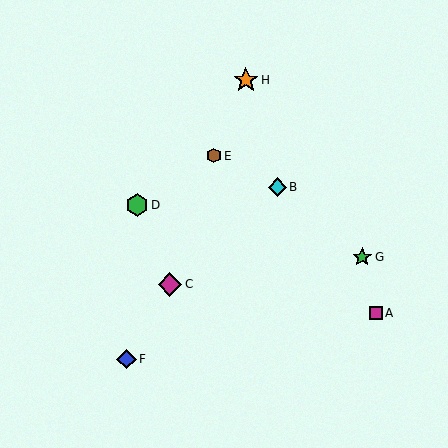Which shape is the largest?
The orange star (labeled H) is the largest.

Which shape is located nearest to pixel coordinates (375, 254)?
The green star (labeled G) at (362, 257) is nearest to that location.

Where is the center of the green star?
The center of the green star is at (362, 257).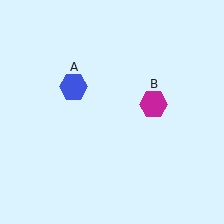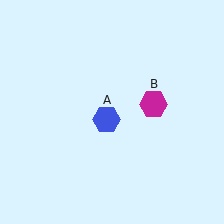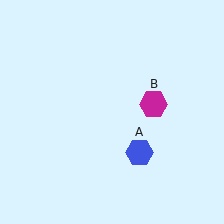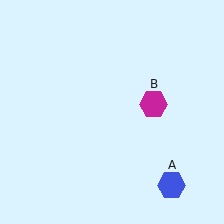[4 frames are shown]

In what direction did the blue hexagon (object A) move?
The blue hexagon (object A) moved down and to the right.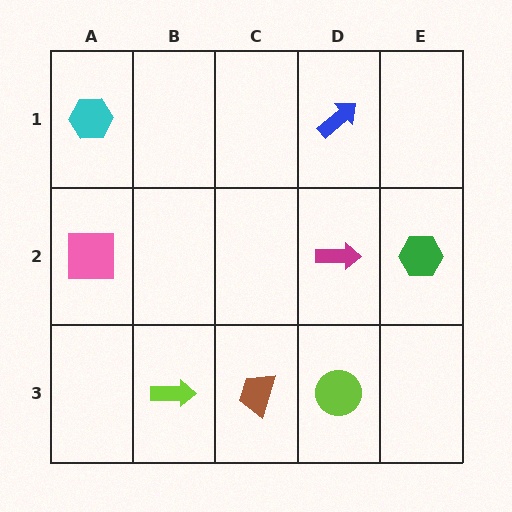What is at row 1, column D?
A blue arrow.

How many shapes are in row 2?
3 shapes.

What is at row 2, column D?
A magenta arrow.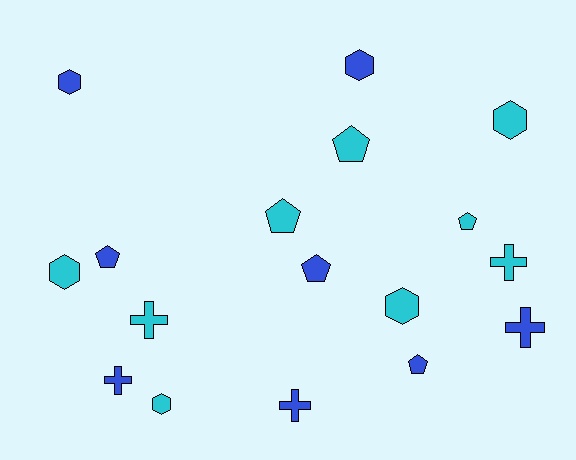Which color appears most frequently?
Cyan, with 9 objects.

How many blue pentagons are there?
There are 3 blue pentagons.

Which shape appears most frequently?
Hexagon, with 6 objects.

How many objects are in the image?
There are 17 objects.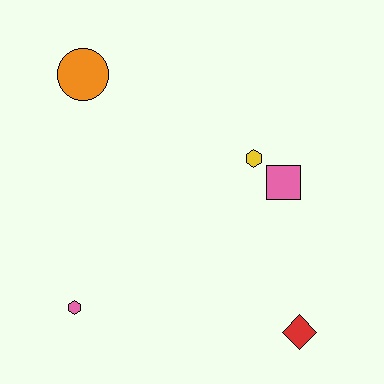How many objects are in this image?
There are 5 objects.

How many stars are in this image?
There are no stars.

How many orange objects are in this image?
There is 1 orange object.